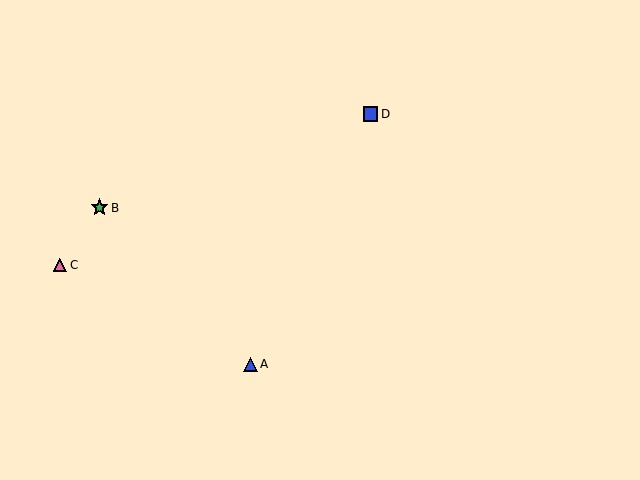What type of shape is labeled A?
Shape A is a blue triangle.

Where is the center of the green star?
The center of the green star is at (100, 208).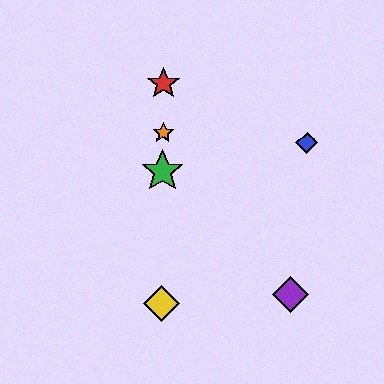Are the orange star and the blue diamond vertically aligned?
No, the orange star is at x≈163 and the blue diamond is at x≈307.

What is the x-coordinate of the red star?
The red star is at x≈164.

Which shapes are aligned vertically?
The red star, the green star, the yellow diamond, the orange star are aligned vertically.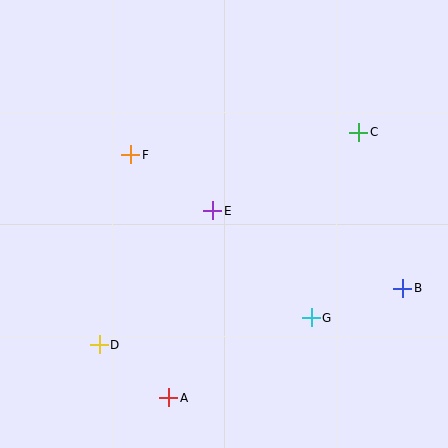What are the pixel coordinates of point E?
Point E is at (213, 211).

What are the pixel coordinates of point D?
Point D is at (99, 345).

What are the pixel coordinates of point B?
Point B is at (403, 288).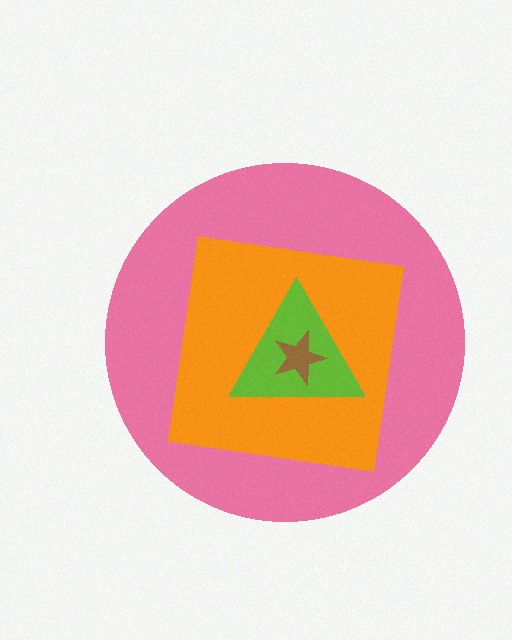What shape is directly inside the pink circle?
The orange square.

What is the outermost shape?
The pink circle.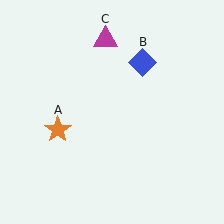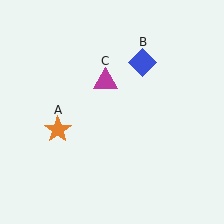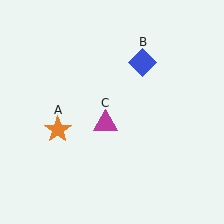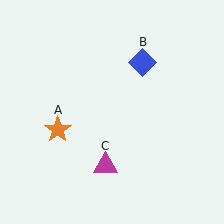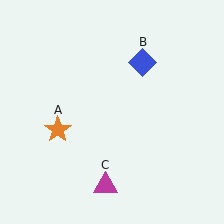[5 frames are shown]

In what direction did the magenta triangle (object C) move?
The magenta triangle (object C) moved down.